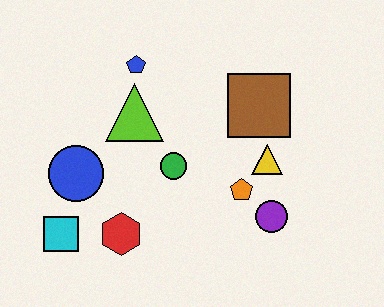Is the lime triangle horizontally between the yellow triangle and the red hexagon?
Yes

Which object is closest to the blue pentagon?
The lime triangle is closest to the blue pentagon.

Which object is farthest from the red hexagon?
The brown square is farthest from the red hexagon.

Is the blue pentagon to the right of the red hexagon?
Yes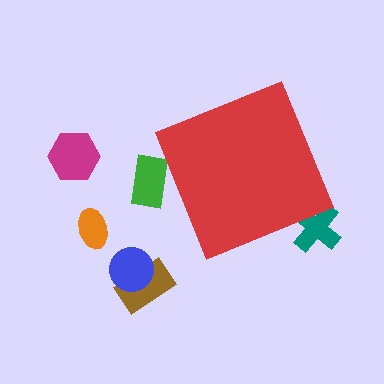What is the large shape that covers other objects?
A red diamond.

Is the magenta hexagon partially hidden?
No, the magenta hexagon is fully visible.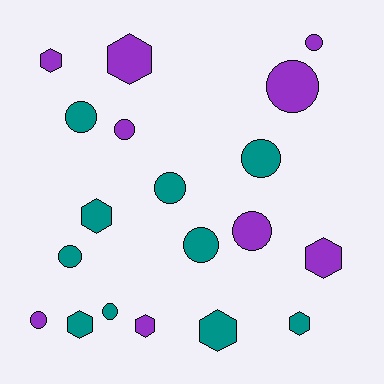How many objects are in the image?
There are 19 objects.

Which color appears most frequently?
Teal, with 10 objects.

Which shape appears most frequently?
Circle, with 11 objects.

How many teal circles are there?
There are 6 teal circles.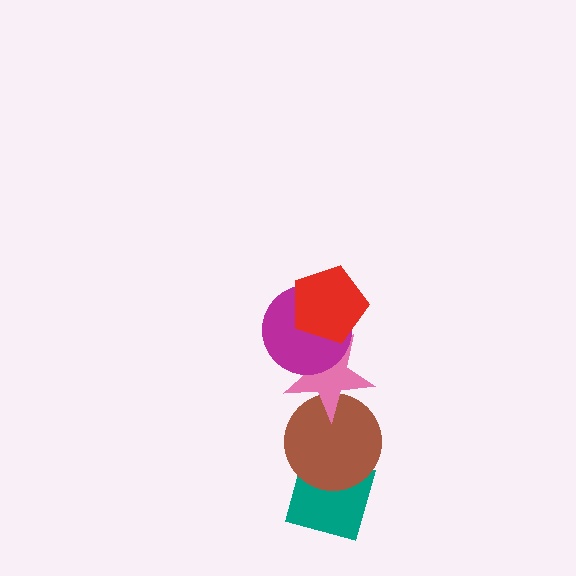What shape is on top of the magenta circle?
The red pentagon is on top of the magenta circle.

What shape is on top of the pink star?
The magenta circle is on top of the pink star.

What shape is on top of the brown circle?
The pink star is on top of the brown circle.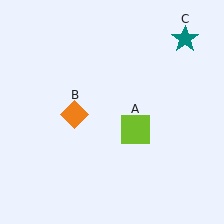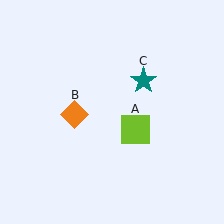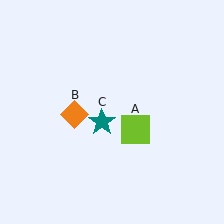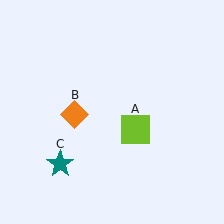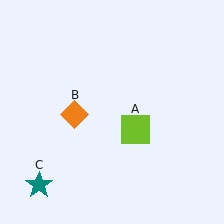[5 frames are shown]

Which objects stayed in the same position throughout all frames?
Lime square (object A) and orange diamond (object B) remained stationary.